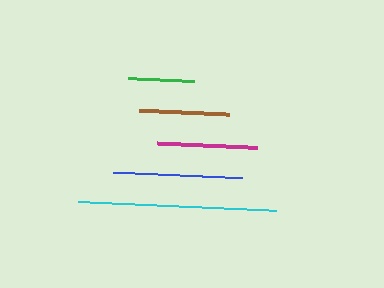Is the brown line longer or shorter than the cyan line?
The cyan line is longer than the brown line.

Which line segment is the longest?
The cyan line is the longest at approximately 198 pixels.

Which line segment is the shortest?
The green line is the shortest at approximately 67 pixels.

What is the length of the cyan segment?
The cyan segment is approximately 198 pixels long.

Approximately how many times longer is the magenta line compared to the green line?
The magenta line is approximately 1.5 times the length of the green line.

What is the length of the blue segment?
The blue segment is approximately 128 pixels long.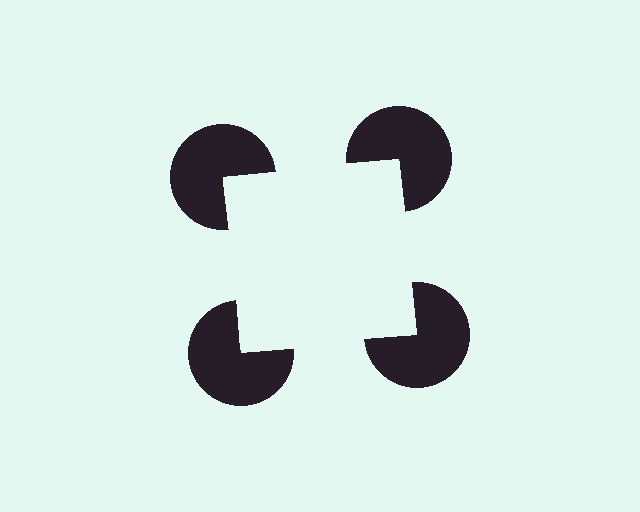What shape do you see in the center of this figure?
An illusory square — its edges are inferred from the aligned wedge cuts in the pac-man discs, not physically drawn.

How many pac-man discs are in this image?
There are 4 — one at each vertex of the illusory square.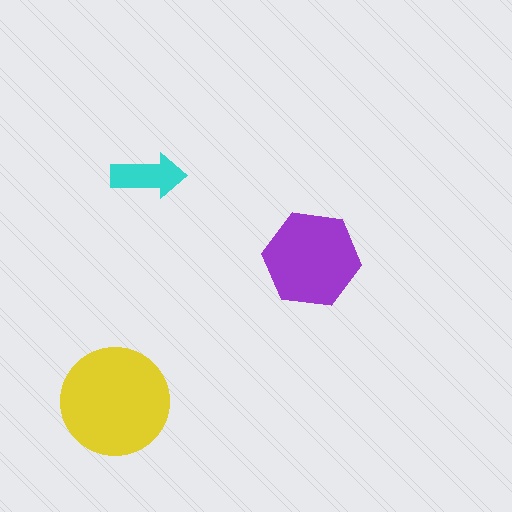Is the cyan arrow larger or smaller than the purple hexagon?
Smaller.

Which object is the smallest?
The cyan arrow.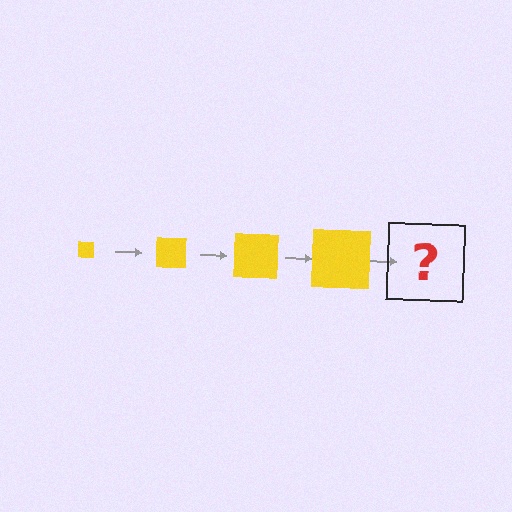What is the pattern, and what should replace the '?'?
The pattern is that the square gets progressively larger each step. The '?' should be a yellow square, larger than the previous one.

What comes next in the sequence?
The next element should be a yellow square, larger than the previous one.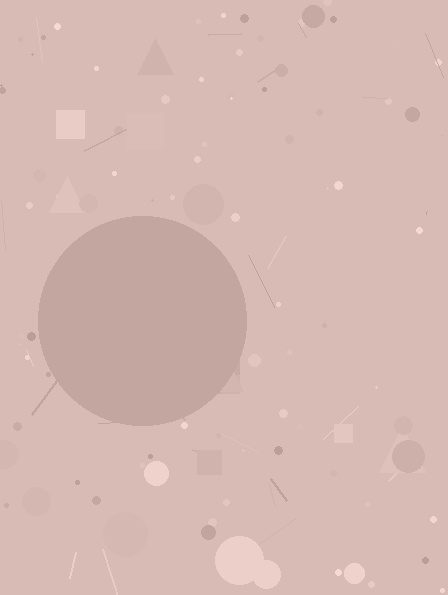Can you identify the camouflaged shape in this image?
The camouflaged shape is a circle.